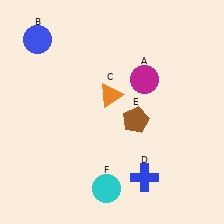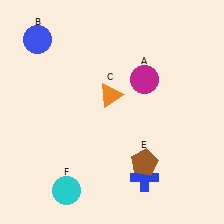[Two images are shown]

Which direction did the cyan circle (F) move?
The cyan circle (F) moved left.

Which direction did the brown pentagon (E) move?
The brown pentagon (E) moved down.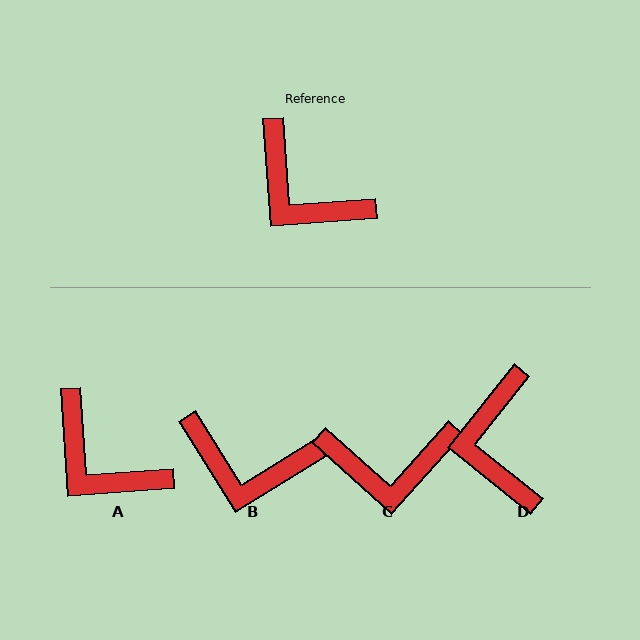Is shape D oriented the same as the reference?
No, it is off by about 42 degrees.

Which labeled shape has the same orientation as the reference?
A.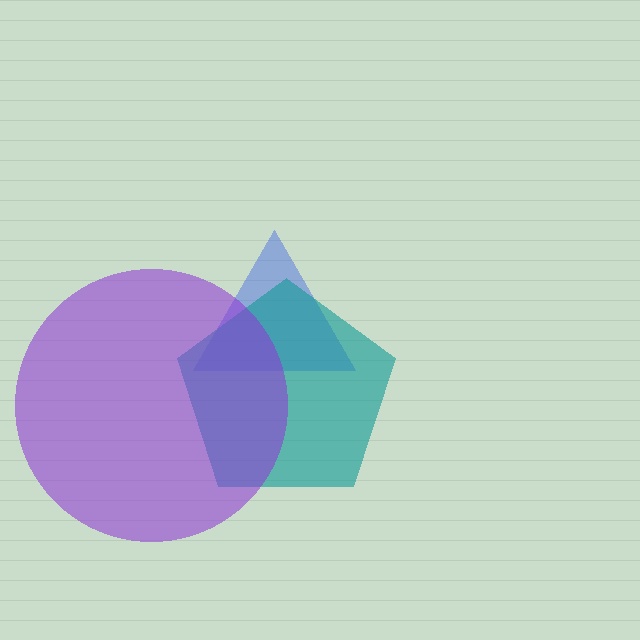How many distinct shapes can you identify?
There are 3 distinct shapes: a blue triangle, a teal pentagon, a purple circle.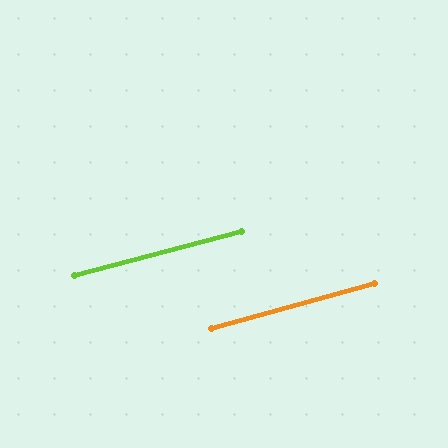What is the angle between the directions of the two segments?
Approximately 1 degree.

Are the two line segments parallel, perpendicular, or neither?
Parallel — their directions differ by only 0.9°.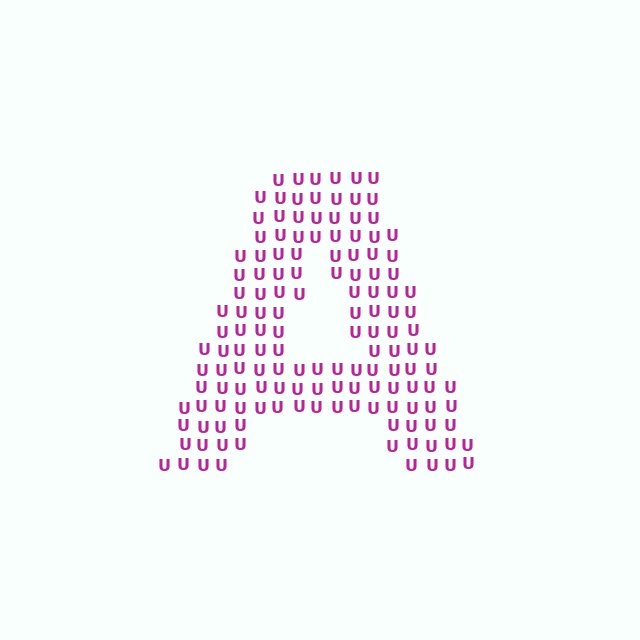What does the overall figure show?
The overall figure shows the letter A.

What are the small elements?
The small elements are letter U's.